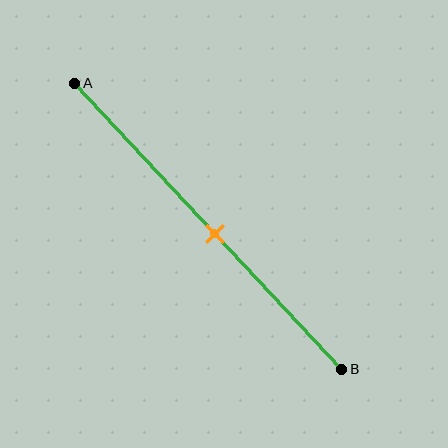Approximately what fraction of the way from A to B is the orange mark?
The orange mark is approximately 55% of the way from A to B.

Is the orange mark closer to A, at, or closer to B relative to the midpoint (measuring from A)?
The orange mark is approximately at the midpoint of segment AB.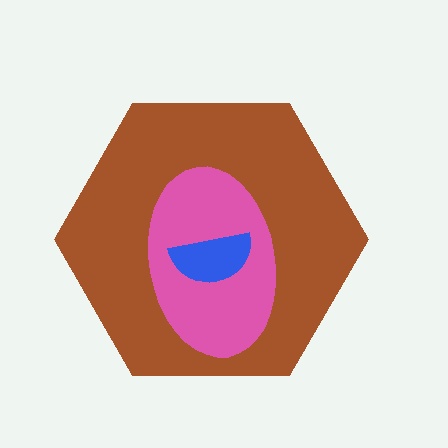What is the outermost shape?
The brown hexagon.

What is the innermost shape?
The blue semicircle.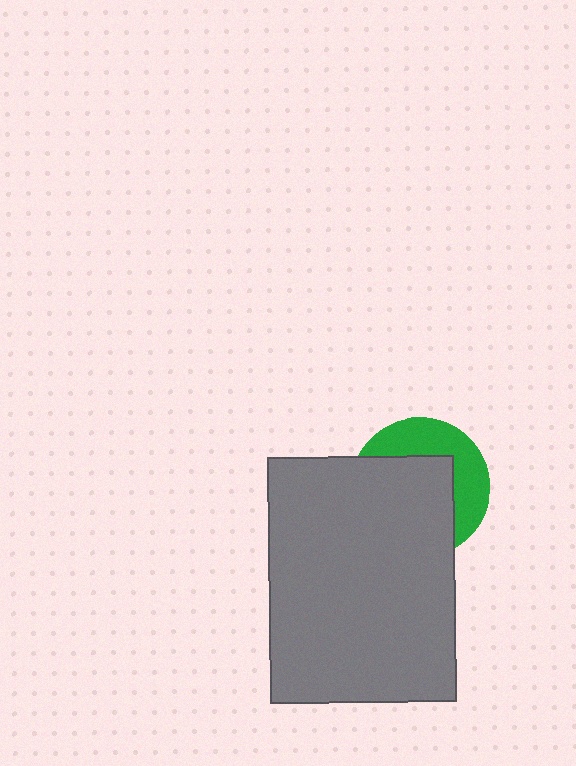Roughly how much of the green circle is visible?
A small part of it is visible (roughly 39%).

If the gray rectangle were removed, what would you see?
You would see the complete green circle.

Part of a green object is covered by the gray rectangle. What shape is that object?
It is a circle.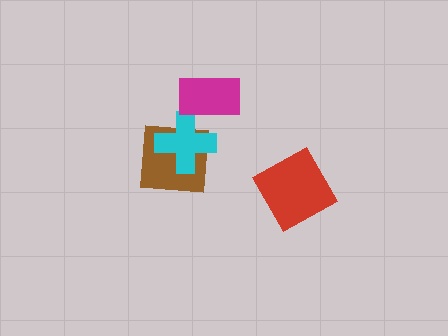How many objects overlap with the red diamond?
0 objects overlap with the red diamond.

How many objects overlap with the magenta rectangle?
1 object overlaps with the magenta rectangle.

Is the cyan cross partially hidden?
Yes, it is partially covered by another shape.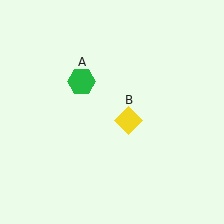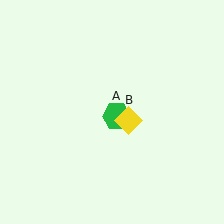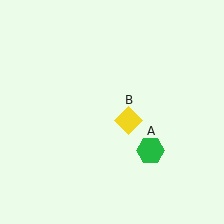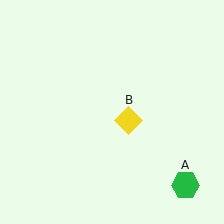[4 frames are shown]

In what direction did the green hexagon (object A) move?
The green hexagon (object A) moved down and to the right.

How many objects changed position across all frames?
1 object changed position: green hexagon (object A).